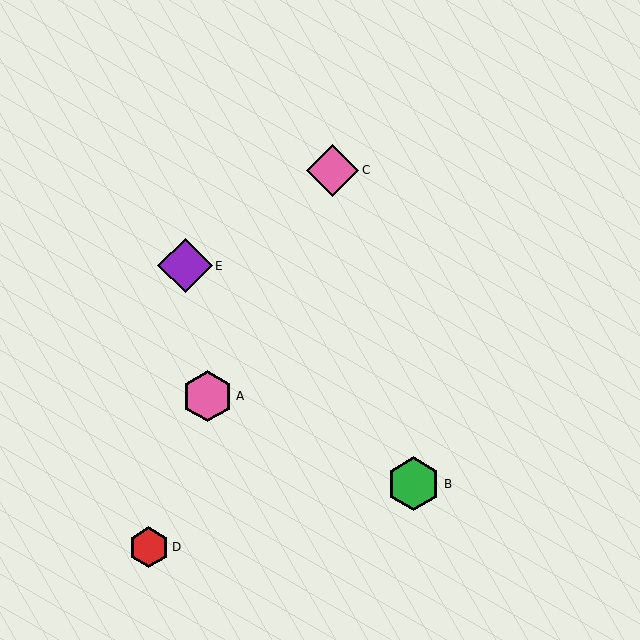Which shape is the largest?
The purple diamond (labeled E) is the largest.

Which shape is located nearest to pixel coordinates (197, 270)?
The purple diamond (labeled E) at (185, 266) is nearest to that location.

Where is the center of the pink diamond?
The center of the pink diamond is at (333, 170).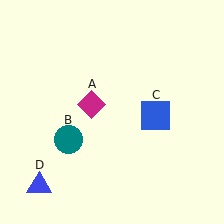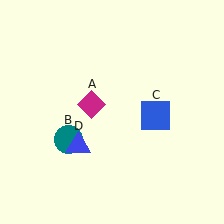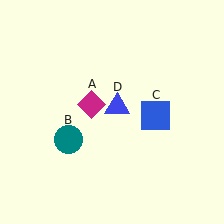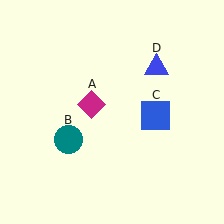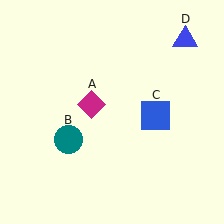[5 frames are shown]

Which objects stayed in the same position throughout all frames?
Magenta diamond (object A) and teal circle (object B) and blue square (object C) remained stationary.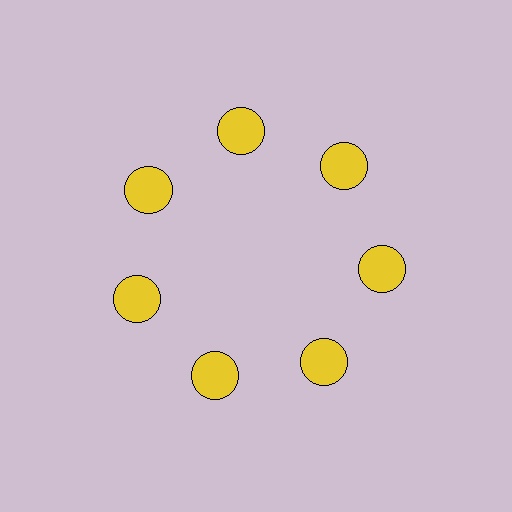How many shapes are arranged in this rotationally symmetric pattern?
There are 7 shapes, arranged in 7 groups of 1.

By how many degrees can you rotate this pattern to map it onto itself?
The pattern maps onto itself every 51 degrees of rotation.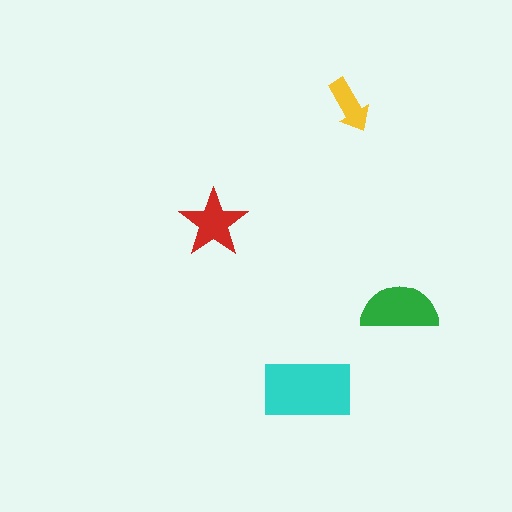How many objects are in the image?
There are 4 objects in the image.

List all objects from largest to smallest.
The cyan rectangle, the green semicircle, the red star, the yellow arrow.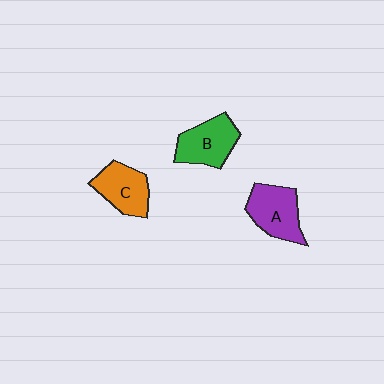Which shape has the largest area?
Shape A (purple).